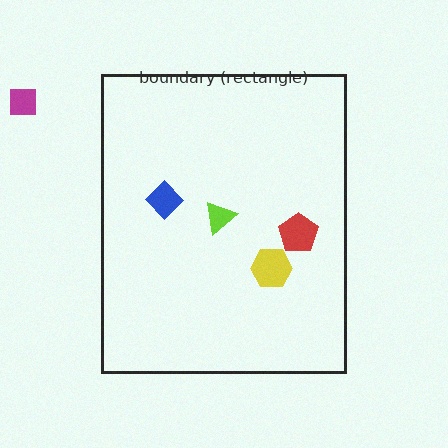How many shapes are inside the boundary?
4 inside, 1 outside.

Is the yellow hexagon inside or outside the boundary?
Inside.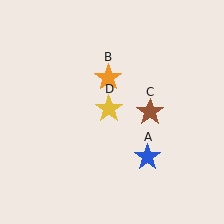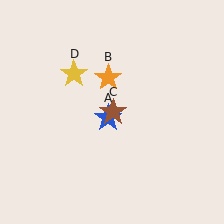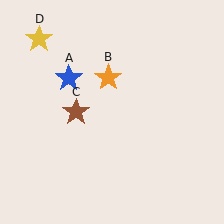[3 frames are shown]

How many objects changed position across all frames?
3 objects changed position: blue star (object A), brown star (object C), yellow star (object D).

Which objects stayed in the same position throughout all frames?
Orange star (object B) remained stationary.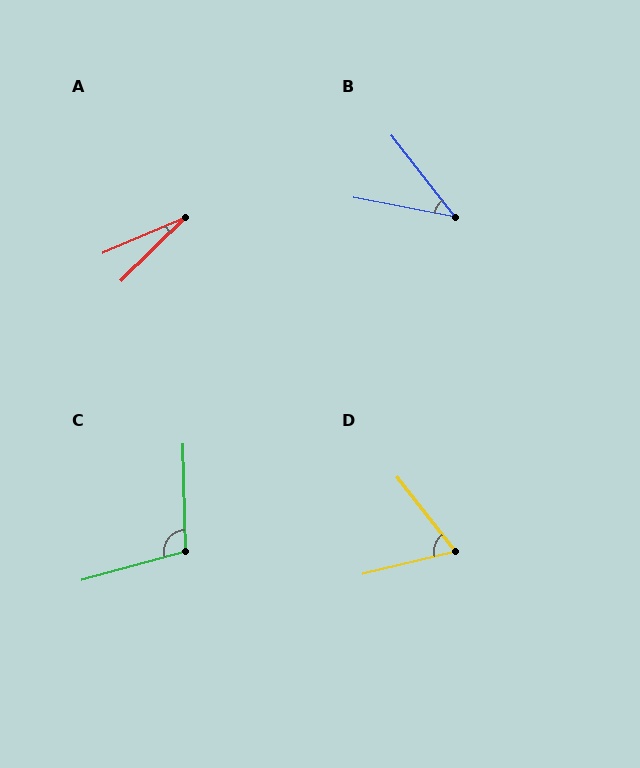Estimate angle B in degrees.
Approximately 41 degrees.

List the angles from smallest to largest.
A (21°), B (41°), D (65°), C (104°).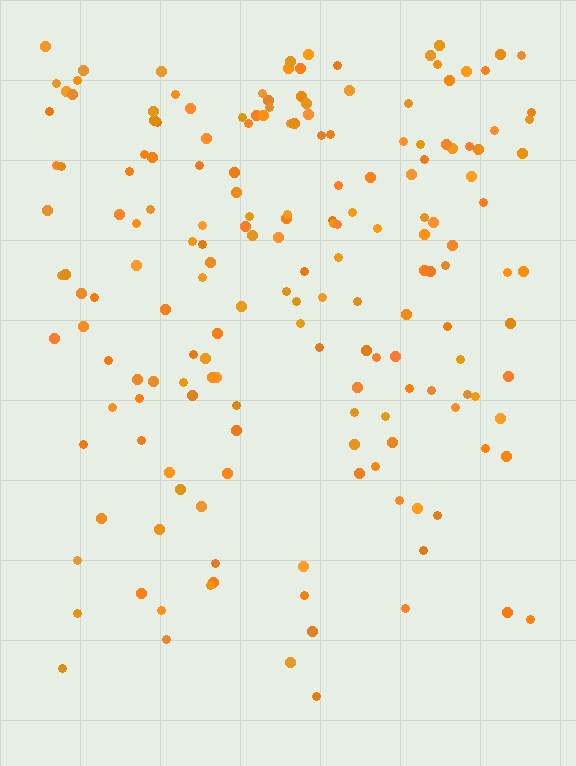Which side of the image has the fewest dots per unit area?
The bottom.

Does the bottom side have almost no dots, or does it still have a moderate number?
Still a moderate number, just noticeably fewer than the top.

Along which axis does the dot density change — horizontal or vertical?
Vertical.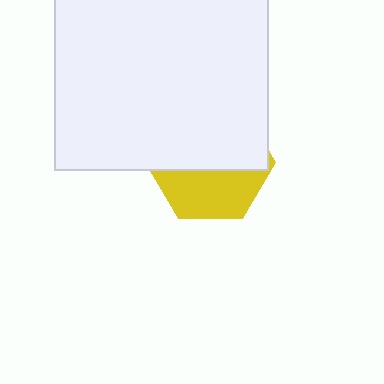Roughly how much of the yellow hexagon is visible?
A small part of it is visible (roughly 40%).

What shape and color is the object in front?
The object in front is a white rectangle.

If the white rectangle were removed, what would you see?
You would see the complete yellow hexagon.